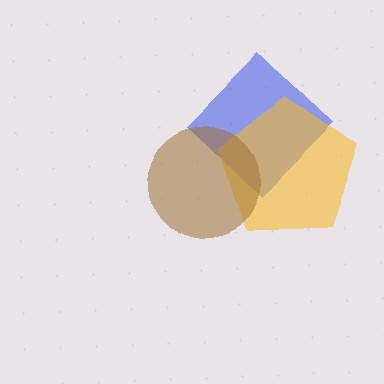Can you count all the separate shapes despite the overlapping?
Yes, there are 3 separate shapes.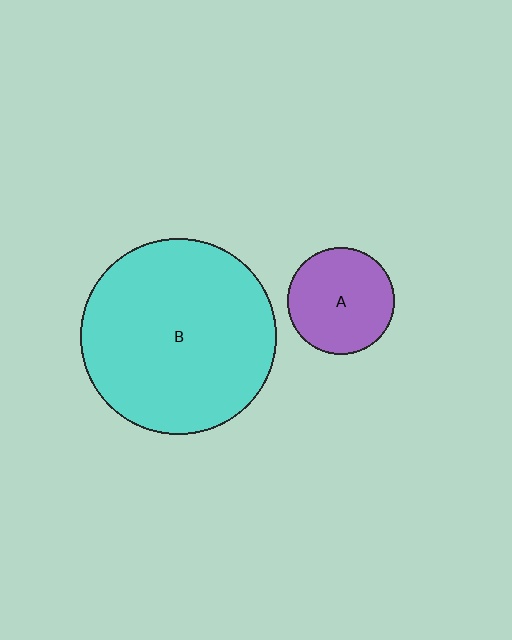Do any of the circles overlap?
No, none of the circles overlap.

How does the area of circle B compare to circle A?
Approximately 3.4 times.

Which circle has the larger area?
Circle B (cyan).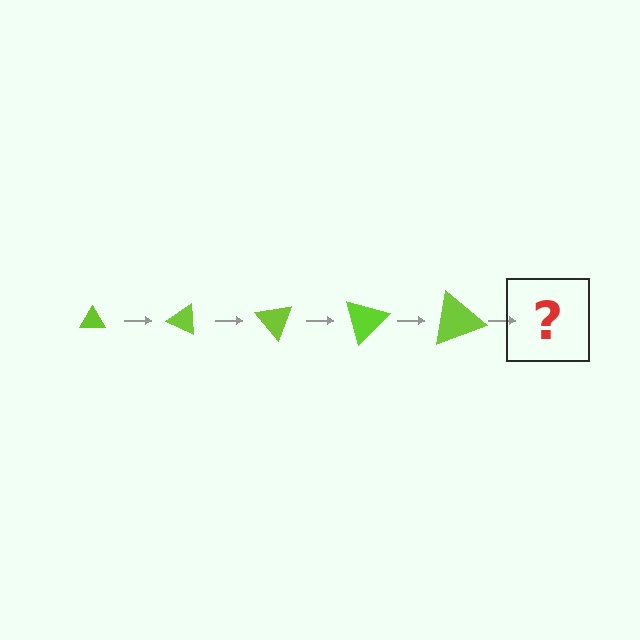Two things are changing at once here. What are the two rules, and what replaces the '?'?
The two rules are that the triangle grows larger each step and it rotates 25 degrees each step. The '?' should be a triangle, larger than the previous one and rotated 125 degrees from the start.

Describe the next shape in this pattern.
It should be a triangle, larger than the previous one and rotated 125 degrees from the start.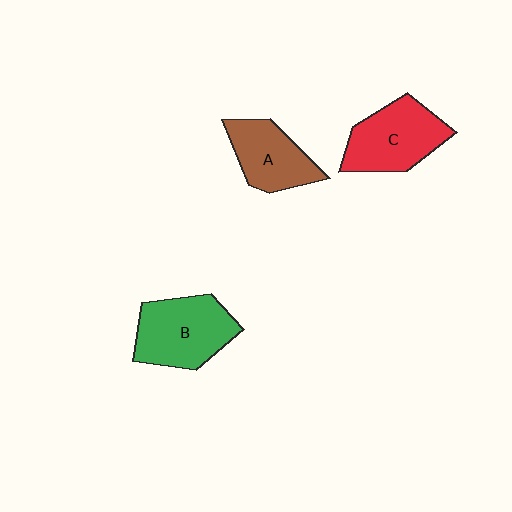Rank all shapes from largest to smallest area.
From largest to smallest: B (green), C (red), A (brown).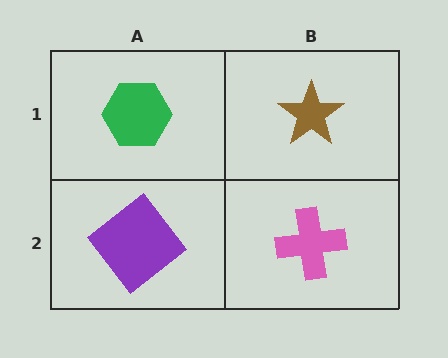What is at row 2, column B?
A pink cross.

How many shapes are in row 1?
2 shapes.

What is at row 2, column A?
A purple diamond.